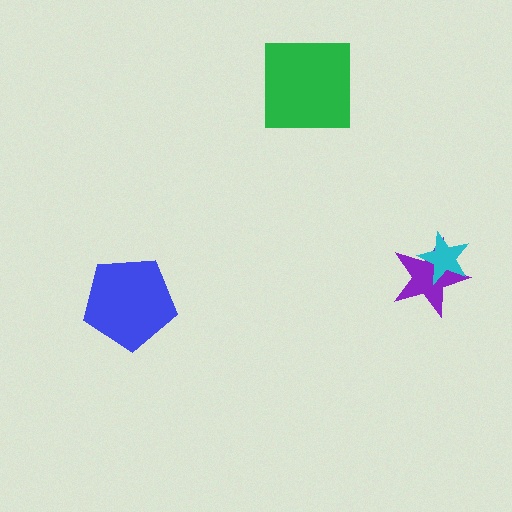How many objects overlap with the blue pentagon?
0 objects overlap with the blue pentagon.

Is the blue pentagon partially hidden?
No, no other shape covers it.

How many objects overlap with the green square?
0 objects overlap with the green square.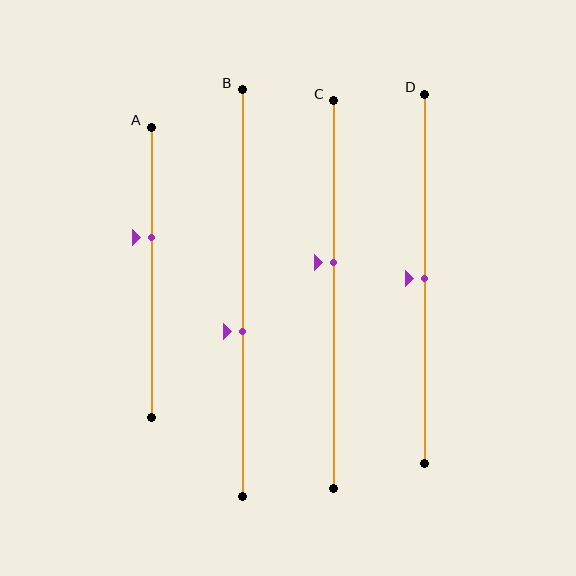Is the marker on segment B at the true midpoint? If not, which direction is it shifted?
No, the marker on segment B is shifted downward by about 9% of the segment length.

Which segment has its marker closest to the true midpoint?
Segment D has its marker closest to the true midpoint.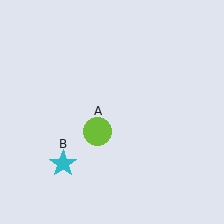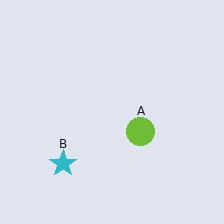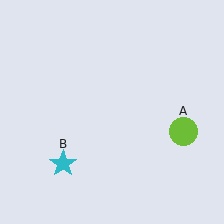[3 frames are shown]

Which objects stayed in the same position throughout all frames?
Cyan star (object B) remained stationary.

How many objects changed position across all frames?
1 object changed position: lime circle (object A).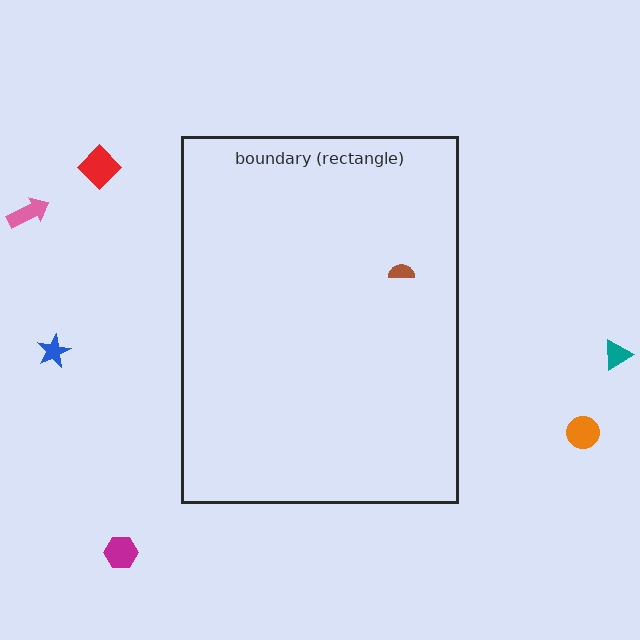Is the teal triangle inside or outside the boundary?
Outside.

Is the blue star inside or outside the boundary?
Outside.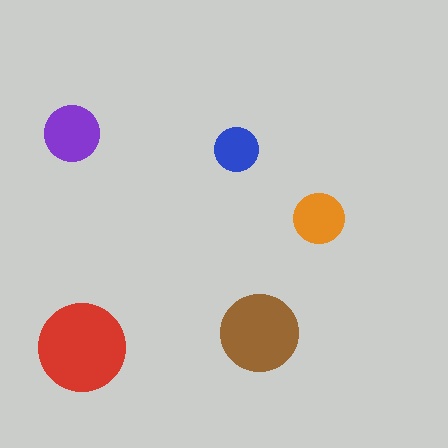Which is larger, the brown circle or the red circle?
The red one.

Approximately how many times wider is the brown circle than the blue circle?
About 2 times wider.